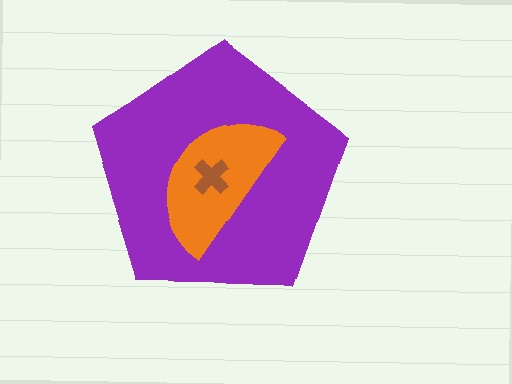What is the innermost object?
The brown cross.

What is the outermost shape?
The purple pentagon.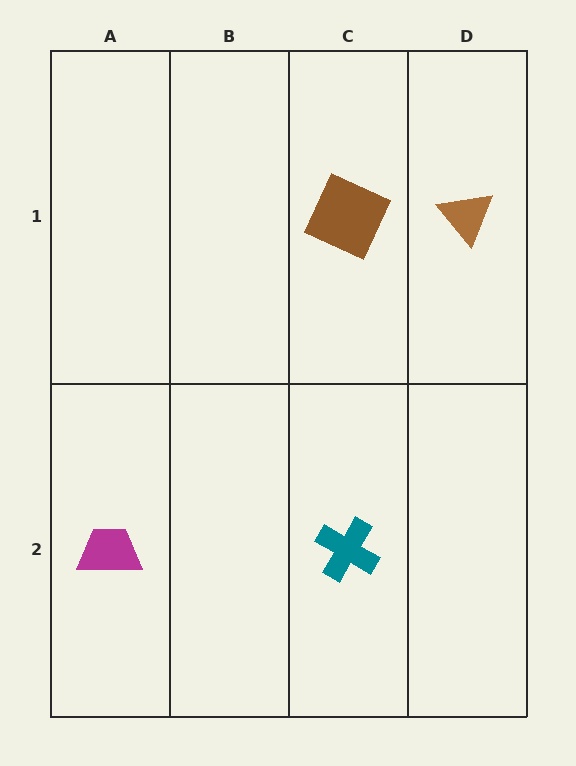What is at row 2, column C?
A teal cross.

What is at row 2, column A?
A magenta trapezoid.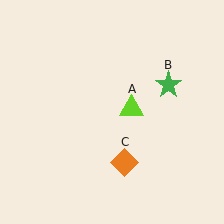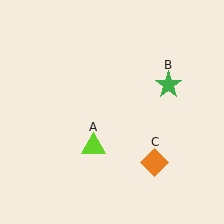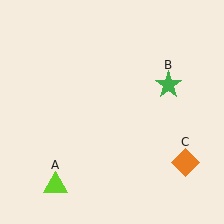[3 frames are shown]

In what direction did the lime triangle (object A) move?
The lime triangle (object A) moved down and to the left.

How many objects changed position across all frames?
2 objects changed position: lime triangle (object A), orange diamond (object C).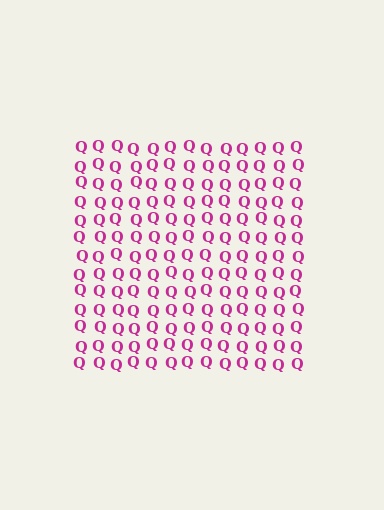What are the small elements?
The small elements are letter Q's.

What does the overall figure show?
The overall figure shows a square.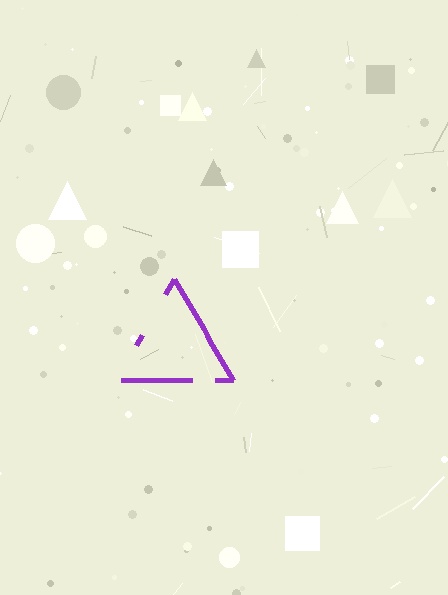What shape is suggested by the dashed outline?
The dashed outline suggests a triangle.